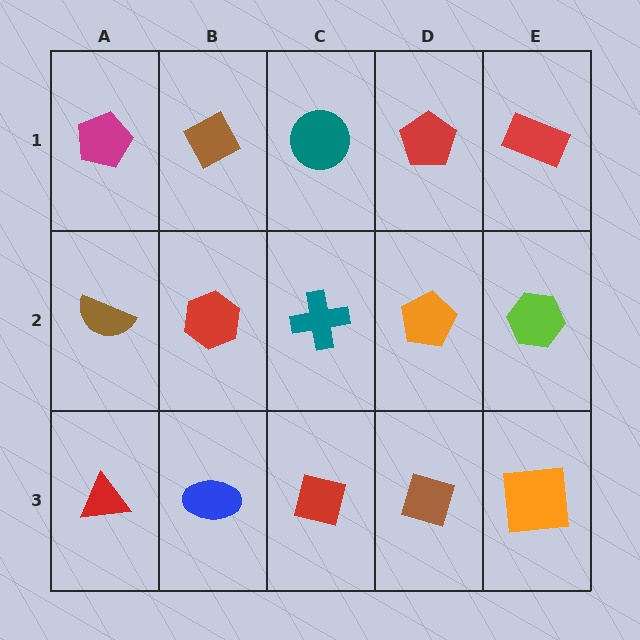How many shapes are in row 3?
5 shapes.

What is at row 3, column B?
A blue ellipse.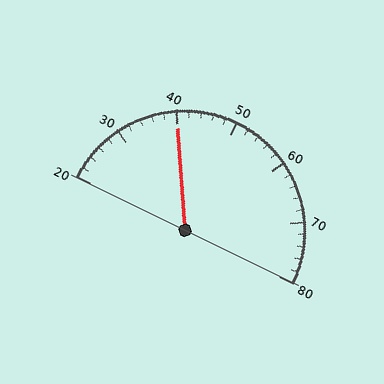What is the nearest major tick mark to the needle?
The nearest major tick mark is 40.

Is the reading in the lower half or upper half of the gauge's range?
The reading is in the lower half of the range (20 to 80).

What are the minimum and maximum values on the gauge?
The gauge ranges from 20 to 80.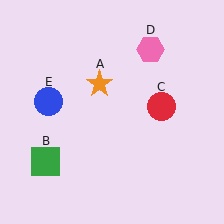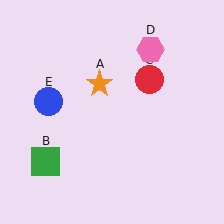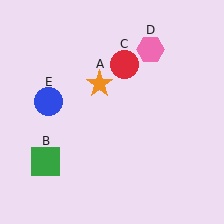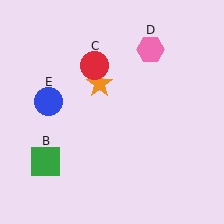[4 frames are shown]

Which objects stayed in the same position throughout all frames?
Orange star (object A) and green square (object B) and pink hexagon (object D) and blue circle (object E) remained stationary.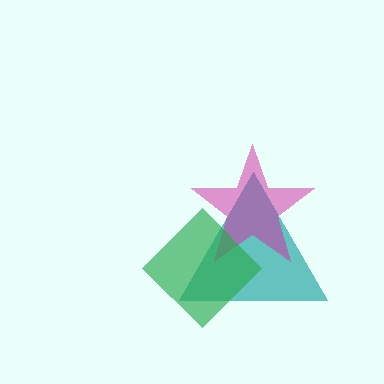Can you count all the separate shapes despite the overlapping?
Yes, there are 3 separate shapes.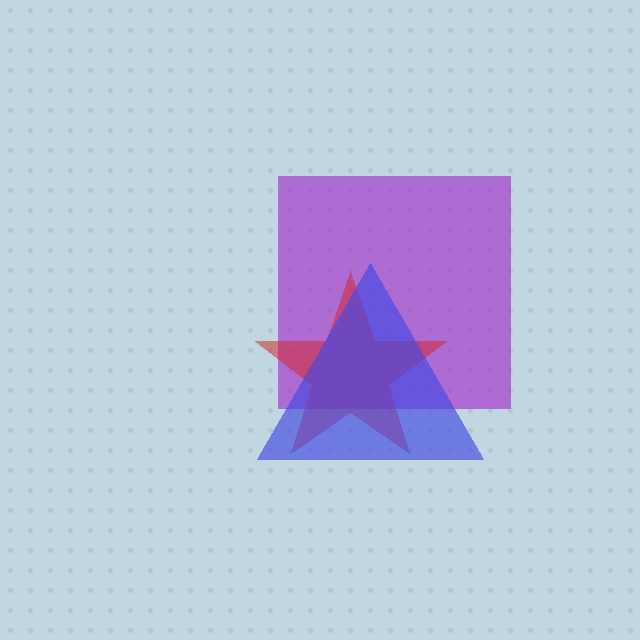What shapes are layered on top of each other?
The layered shapes are: a purple square, a red star, a blue triangle.